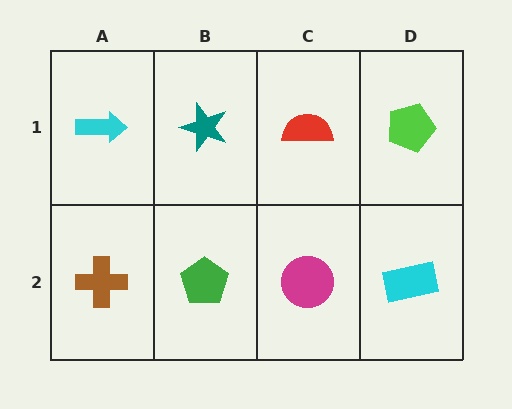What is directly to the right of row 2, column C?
A cyan rectangle.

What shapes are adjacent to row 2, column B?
A teal star (row 1, column B), a brown cross (row 2, column A), a magenta circle (row 2, column C).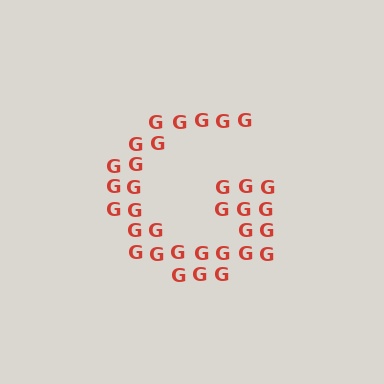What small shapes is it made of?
It is made of small letter G's.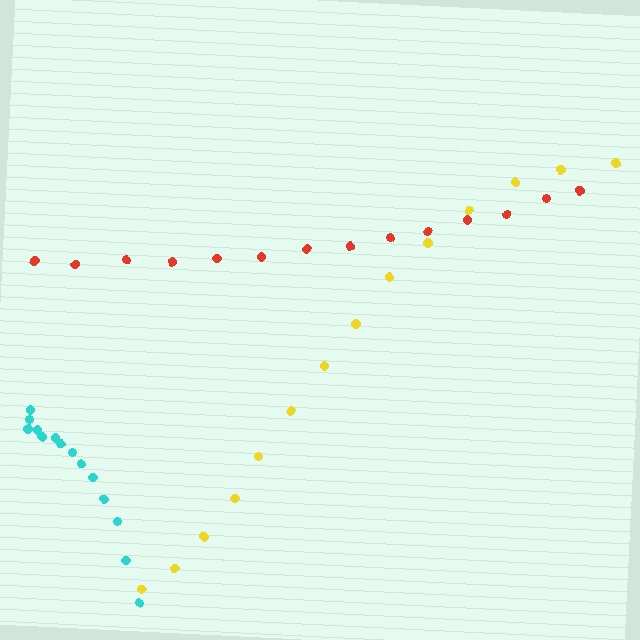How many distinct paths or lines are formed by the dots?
There are 3 distinct paths.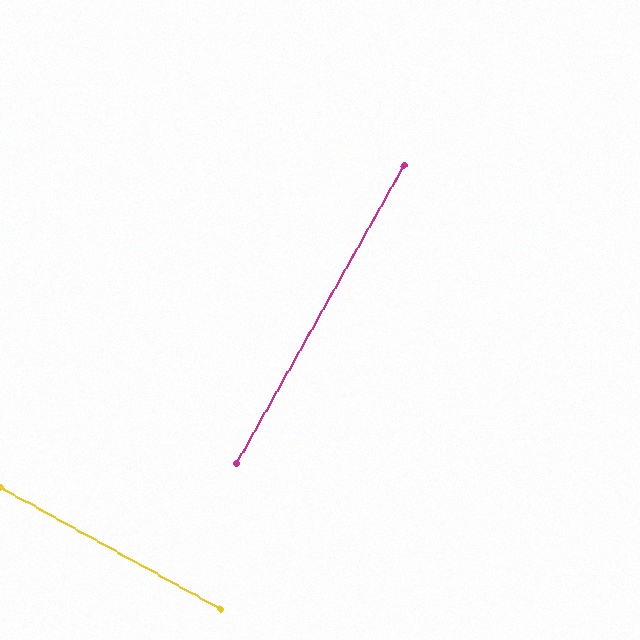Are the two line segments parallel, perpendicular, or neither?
Perpendicular — they meet at approximately 90°.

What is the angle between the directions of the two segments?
Approximately 90 degrees.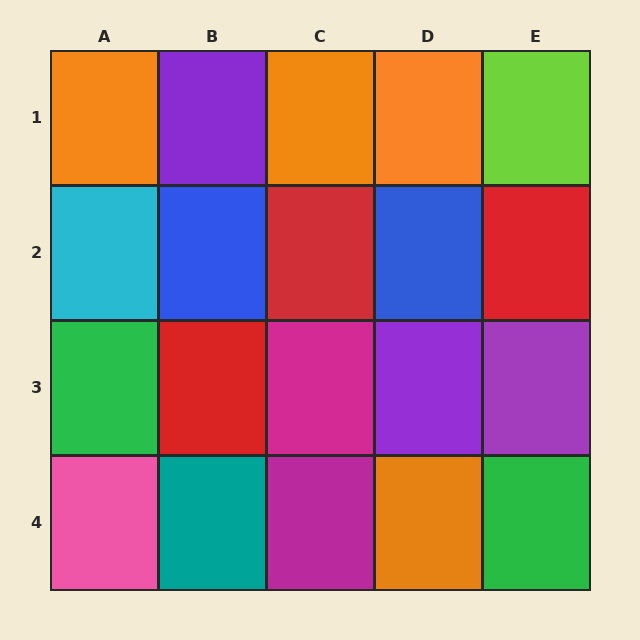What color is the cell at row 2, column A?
Cyan.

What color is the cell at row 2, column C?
Red.